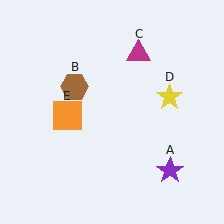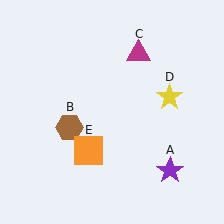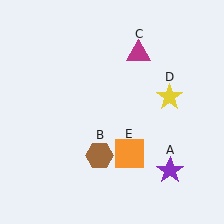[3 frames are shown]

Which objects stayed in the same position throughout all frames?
Purple star (object A) and magenta triangle (object C) and yellow star (object D) remained stationary.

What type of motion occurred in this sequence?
The brown hexagon (object B), orange square (object E) rotated counterclockwise around the center of the scene.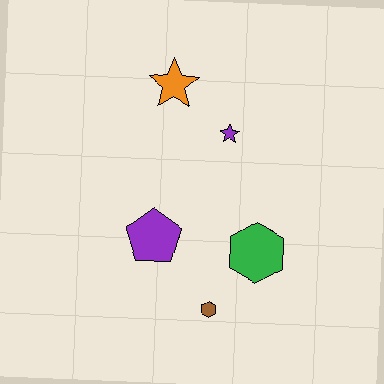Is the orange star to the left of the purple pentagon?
No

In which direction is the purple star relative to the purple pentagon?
The purple star is above the purple pentagon.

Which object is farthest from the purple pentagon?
The orange star is farthest from the purple pentagon.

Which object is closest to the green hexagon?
The brown hexagon is closest to the green hexagon.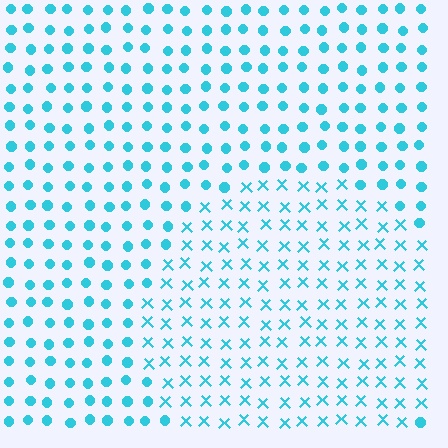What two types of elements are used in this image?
The image uses X marks inside the circle region and circles outside it.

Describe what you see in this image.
The image is filled with small cyan elements arranged in a uniform grid. A circle-shaped region contains X marks, while the surrounding area contains circles. The boundary is defined purely by the change in element shape.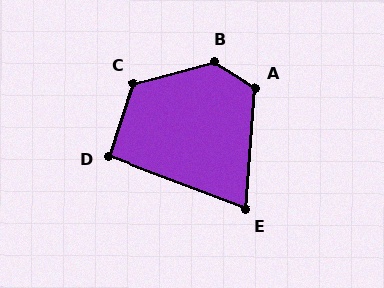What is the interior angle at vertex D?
Approximately 92 degrees (approximately right).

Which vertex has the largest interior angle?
B, at approximately 134 degrees.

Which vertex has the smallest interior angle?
E, at approximately 74 degrees.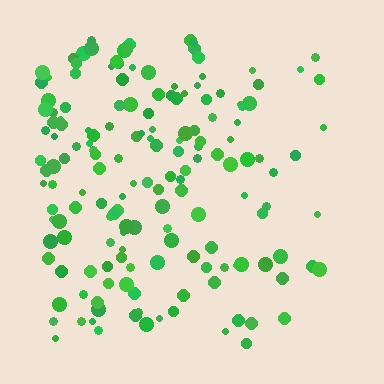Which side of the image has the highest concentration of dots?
The left.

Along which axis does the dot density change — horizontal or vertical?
Horizontal.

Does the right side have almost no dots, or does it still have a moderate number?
Still a moderate number, just noticeably fewer than the left.